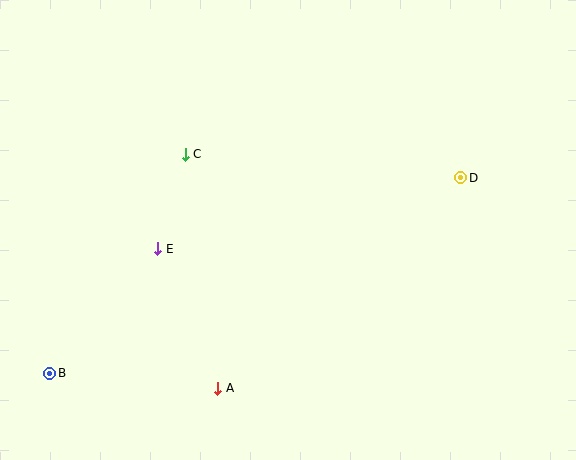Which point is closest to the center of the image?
Point C at (185, 154) is closest to the center.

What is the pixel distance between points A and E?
The distance between A and E is 152 pixels.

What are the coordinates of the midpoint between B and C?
The midpoint between B and C is at (117, 264).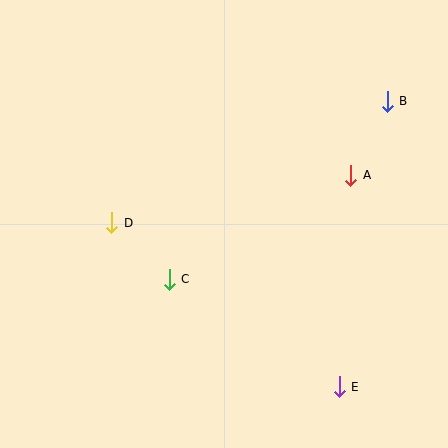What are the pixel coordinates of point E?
Point E is at (339, 387).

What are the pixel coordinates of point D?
Point D is at (112, 223).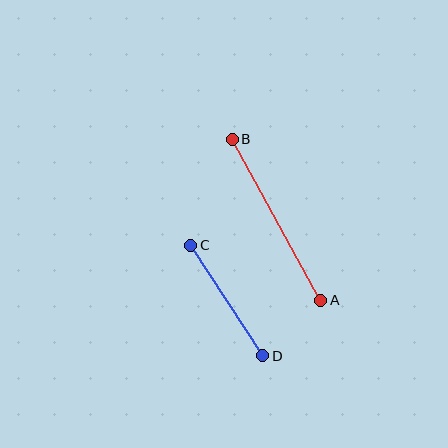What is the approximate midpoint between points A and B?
The midpoint is at approximately (277, 220) pixels.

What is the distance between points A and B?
The distance is approximately 183 pixels.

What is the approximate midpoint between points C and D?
The midpoint is at approximately (227, 301) pixels.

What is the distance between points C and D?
The distance is approximately 132 pixels.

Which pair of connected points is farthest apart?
Points A and B are farthest apart.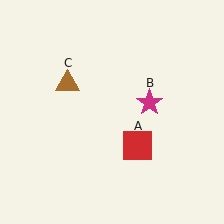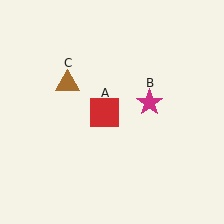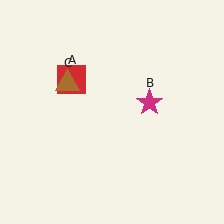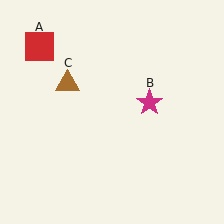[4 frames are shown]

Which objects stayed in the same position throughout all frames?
Magenta star (object B) and brown triangle (object C) remained stationary.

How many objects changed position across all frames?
1 object changed position: red square (object A).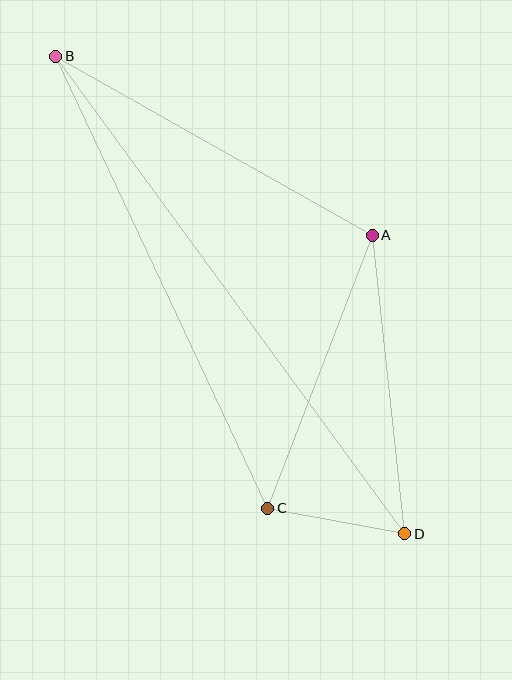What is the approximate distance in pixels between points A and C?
The distance between A and C is approximately 292 pixels.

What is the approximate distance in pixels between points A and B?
The distance between A and B is approximately 364 pixels.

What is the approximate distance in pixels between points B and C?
The distance between B and C is approximately 500 pixels.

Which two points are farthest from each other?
Points B and D are farthest from each other.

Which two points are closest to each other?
Points C and D are closest to each other.